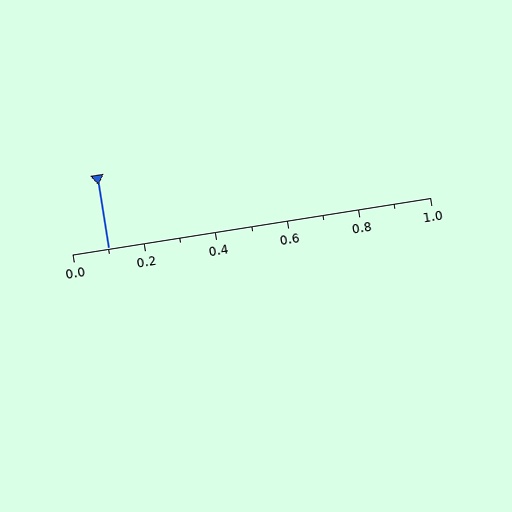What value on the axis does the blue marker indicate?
The marker indicates approximately 0.1.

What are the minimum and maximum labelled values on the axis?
The axis runs from 0.0 to 1.0.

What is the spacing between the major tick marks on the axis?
The major ticks are spaced 0.2 apart.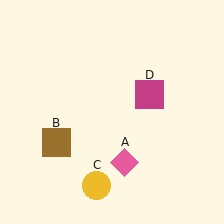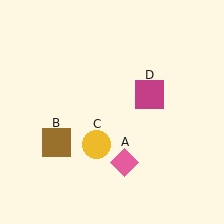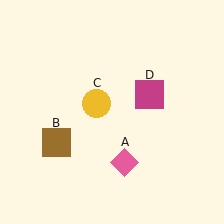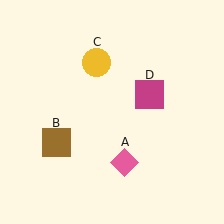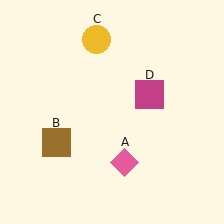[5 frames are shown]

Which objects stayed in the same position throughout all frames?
Pink diamond (object A) and brown square (object B) and magenta square (object D) remained stationary.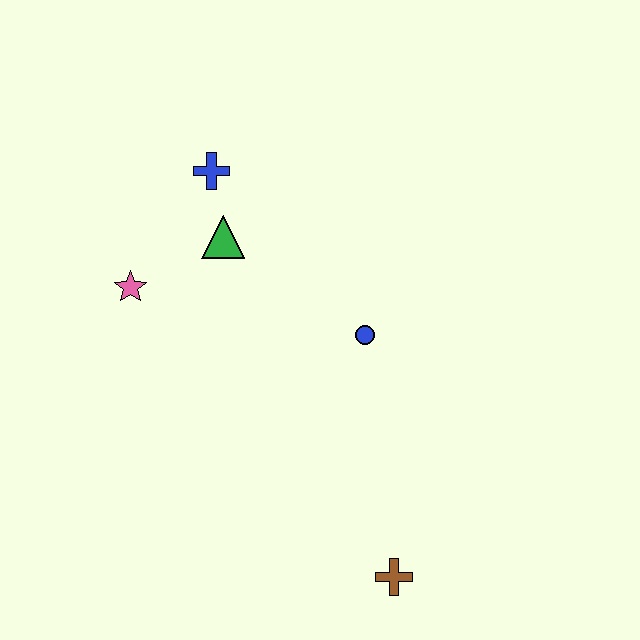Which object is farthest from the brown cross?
The blue cross is farthest from the brown cross.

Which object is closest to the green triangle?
The blue cross is closest to the green triangle.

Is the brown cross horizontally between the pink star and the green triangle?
No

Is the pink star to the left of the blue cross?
Yes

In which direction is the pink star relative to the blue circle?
The pink star is to the left of the blue circle.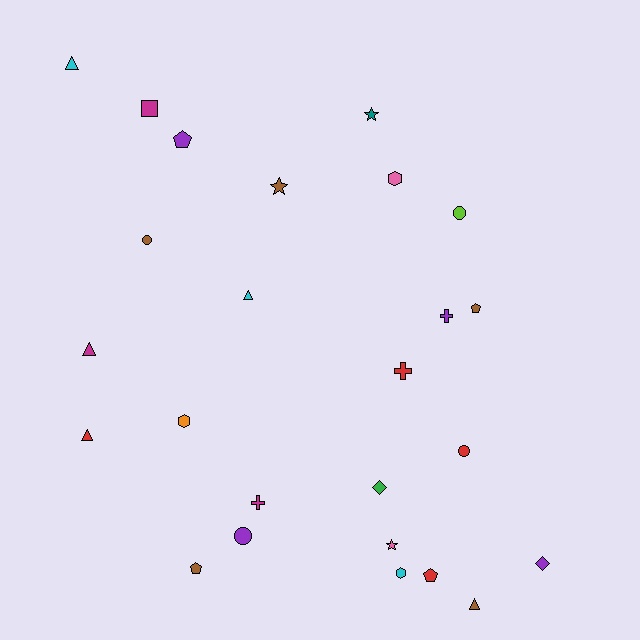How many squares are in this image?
There is 1 square.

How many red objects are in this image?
There are 4 red objects.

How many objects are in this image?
There are 25 objects.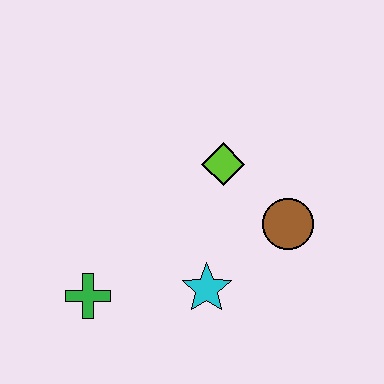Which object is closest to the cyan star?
The brown circle is closest to the cyan star.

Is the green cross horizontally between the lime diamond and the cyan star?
No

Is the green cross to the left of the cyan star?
Yes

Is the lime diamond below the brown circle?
No